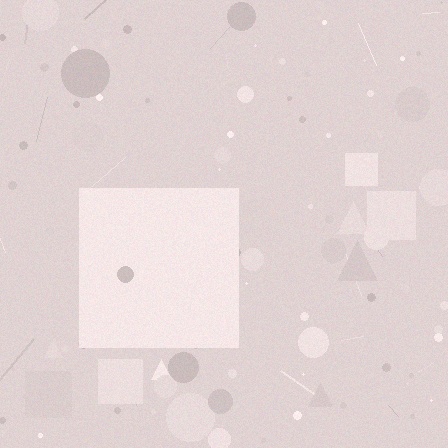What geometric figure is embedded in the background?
A square is embedded in the background.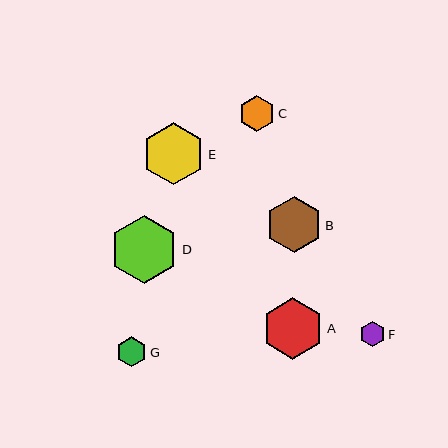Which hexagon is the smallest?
Hexagon F is the smallest with a size of approximately 25 pixels.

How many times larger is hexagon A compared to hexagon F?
Hexagon A is approximately 2.5 times the size of hexagon F.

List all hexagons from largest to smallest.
From largest to smallest: D, E, A, B, C, G, F.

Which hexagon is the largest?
Hexagon D is the largest with a size of approximately 69 pixels.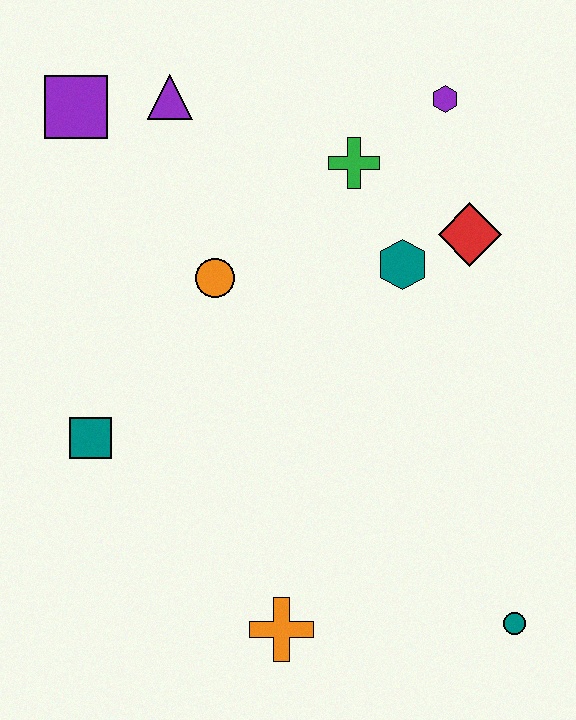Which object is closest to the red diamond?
The teal hexagon is closest to the red diamond.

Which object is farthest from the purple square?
The teal circle is farthest from the purple square.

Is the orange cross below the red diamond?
Yes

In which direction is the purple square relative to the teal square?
The purple square is above the teal square.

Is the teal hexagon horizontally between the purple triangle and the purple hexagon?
Yes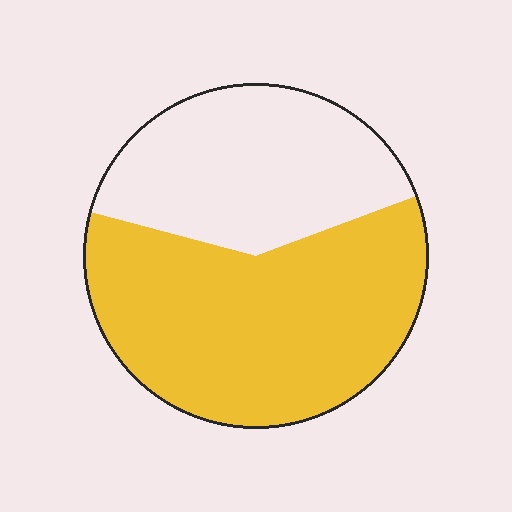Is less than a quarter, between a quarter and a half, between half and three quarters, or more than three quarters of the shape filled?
Between half and three quarters.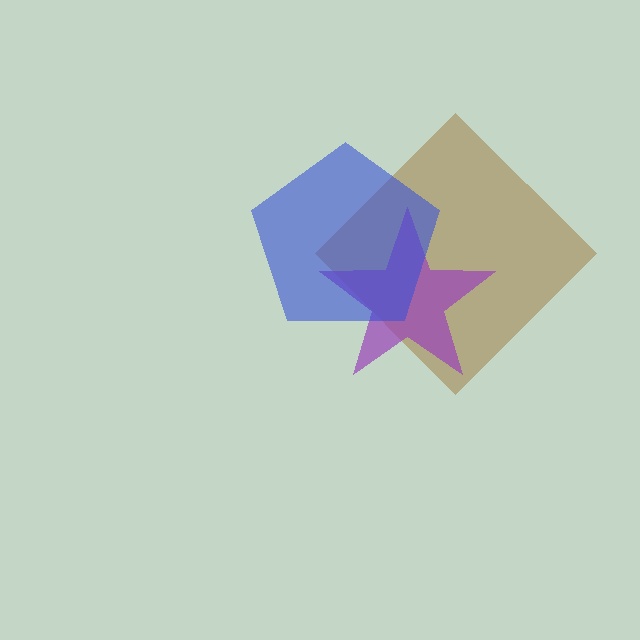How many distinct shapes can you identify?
There are 3 distinct shapes: a brown diamond, a purple star, a blue pentagon.